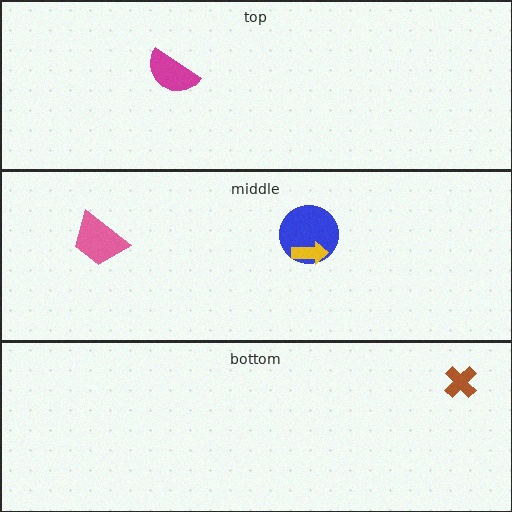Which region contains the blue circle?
The middle region.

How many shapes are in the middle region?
3.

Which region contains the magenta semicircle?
The top region.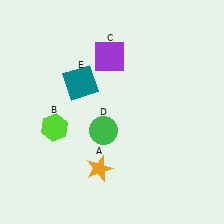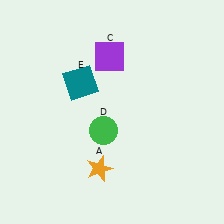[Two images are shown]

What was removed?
The lime hexagon (B) was removed in Image 2.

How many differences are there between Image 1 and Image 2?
There is 1 difference between the two images.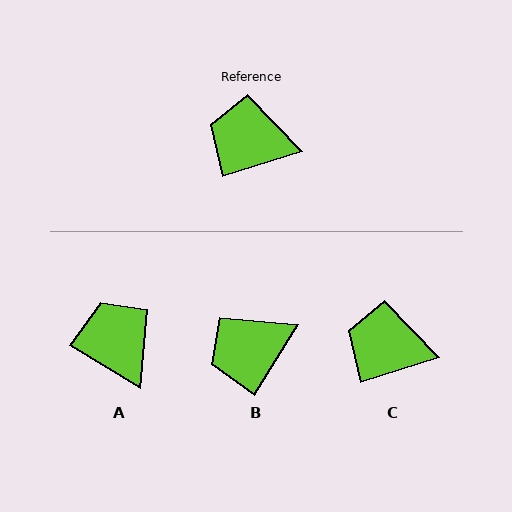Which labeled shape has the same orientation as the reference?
C.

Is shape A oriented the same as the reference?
No, it is off by about 49 degrees.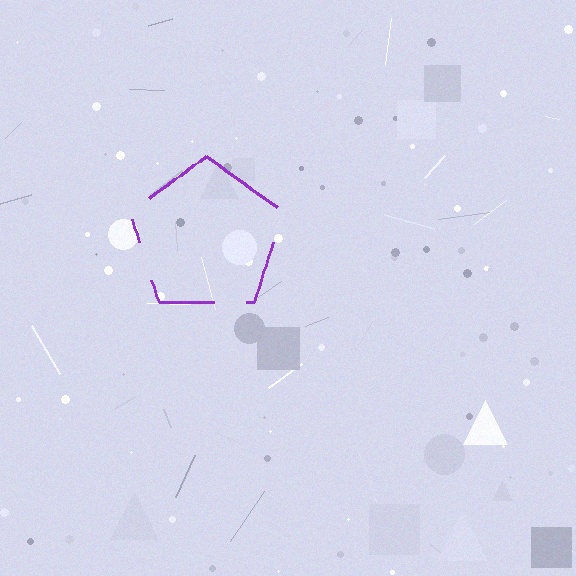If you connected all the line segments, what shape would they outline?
They would outline a pentagon.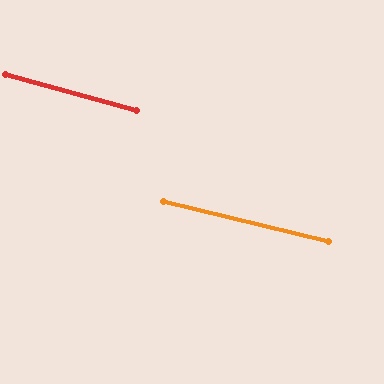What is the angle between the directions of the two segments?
Approximately 2 degrees.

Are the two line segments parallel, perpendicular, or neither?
Parallel — their directions differ by only 1.8°.